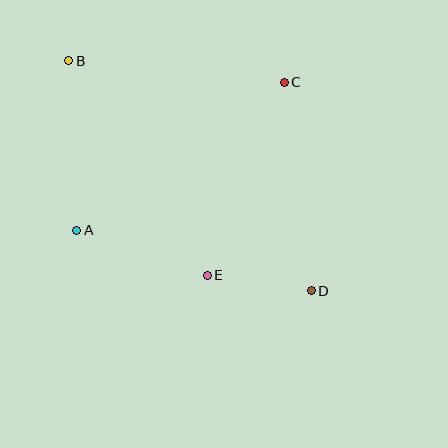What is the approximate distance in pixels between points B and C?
The distance between B and C is approximately 217 pixels.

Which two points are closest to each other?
Points D and E are closest to each other.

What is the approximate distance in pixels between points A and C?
The distance between A and C is approximately 255 pixels.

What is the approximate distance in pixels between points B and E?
The distance between B and E is approximately 255 pixels.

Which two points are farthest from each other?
Points B and D are farthest from each other.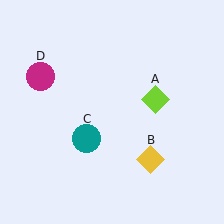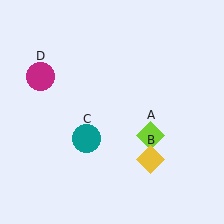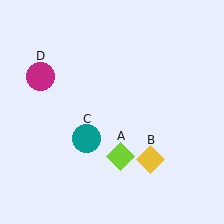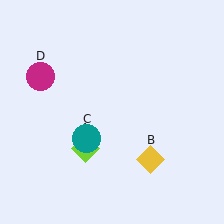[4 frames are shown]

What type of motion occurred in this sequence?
The lime diamond (object A) rotated clockwise around the center of the scene.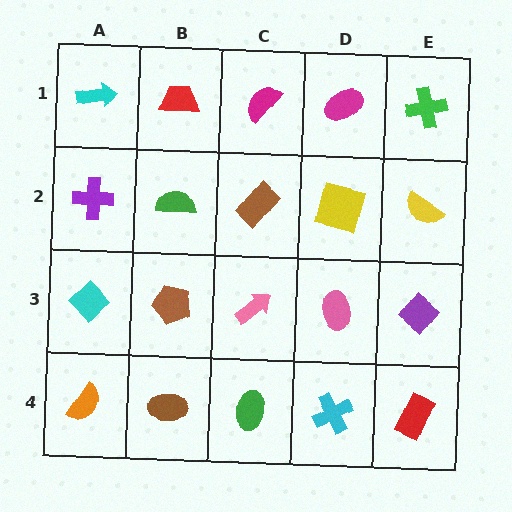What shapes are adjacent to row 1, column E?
A yellow semicircle (row 2, column E), a magenta ellipse (row 1, column D).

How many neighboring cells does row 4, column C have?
3.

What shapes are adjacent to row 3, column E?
A yellow semicircle (row 2, column E), a red rectangle (row 4, column E), a pink ellipse (row 3, column D).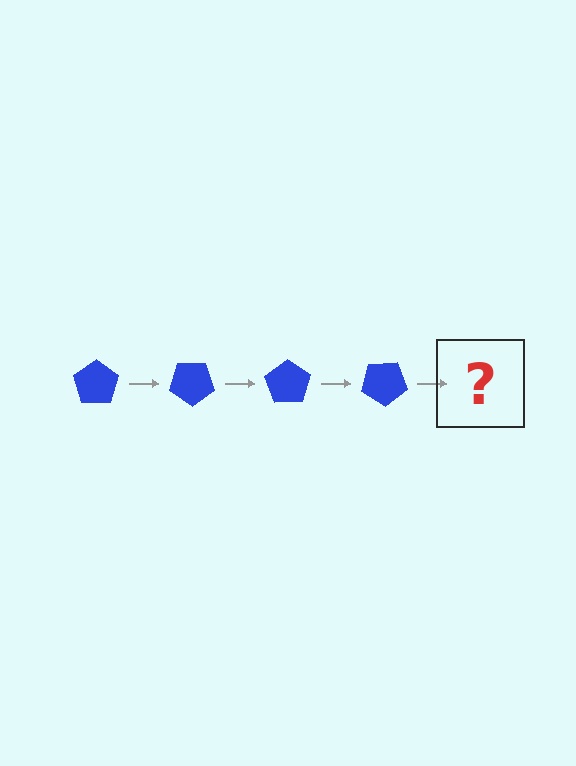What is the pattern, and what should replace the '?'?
The pattern is that the pentagon rotates 35 degrees each step. The '?' should be a blue pentagon rotated 140 degrees.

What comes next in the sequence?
The next element should be a blue pentagon rotated 140 degrees.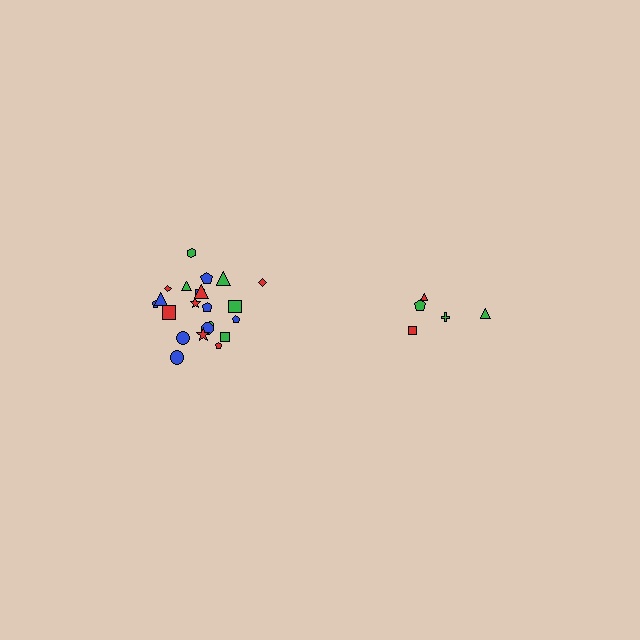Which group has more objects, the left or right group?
The left group.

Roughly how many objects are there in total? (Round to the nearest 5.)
Roughly 25 objects in total.